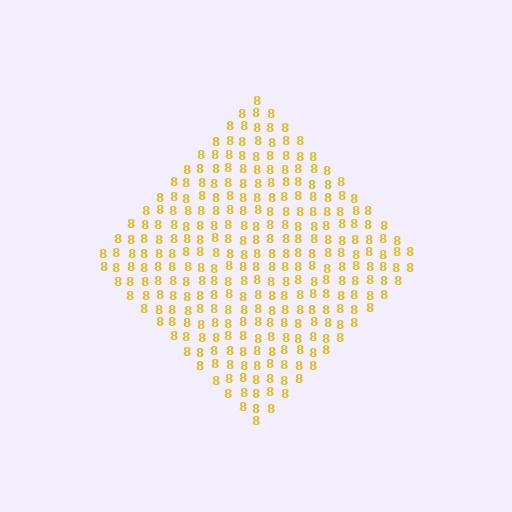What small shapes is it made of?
It is made of small digit 8's.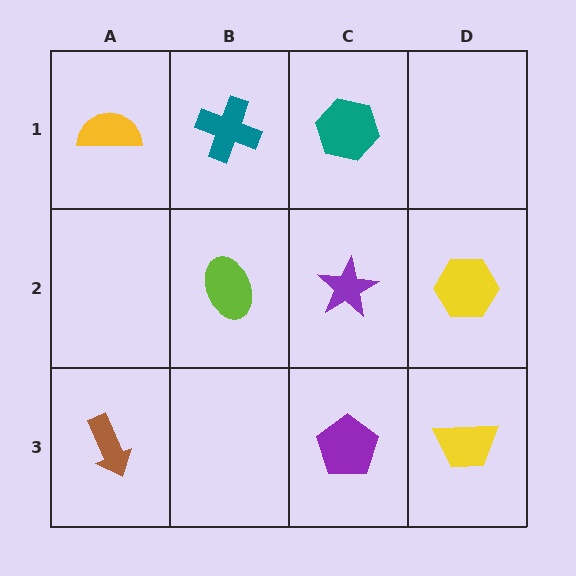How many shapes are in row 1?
3 shapes.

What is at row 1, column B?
A teal cross.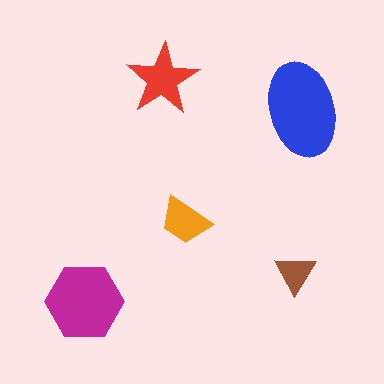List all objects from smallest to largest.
The brown triangle, the orange trapezoid, the red star, the magenta hexagon, the blue ellipse.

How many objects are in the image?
There are 5 objects in the image.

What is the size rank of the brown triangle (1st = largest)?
5th.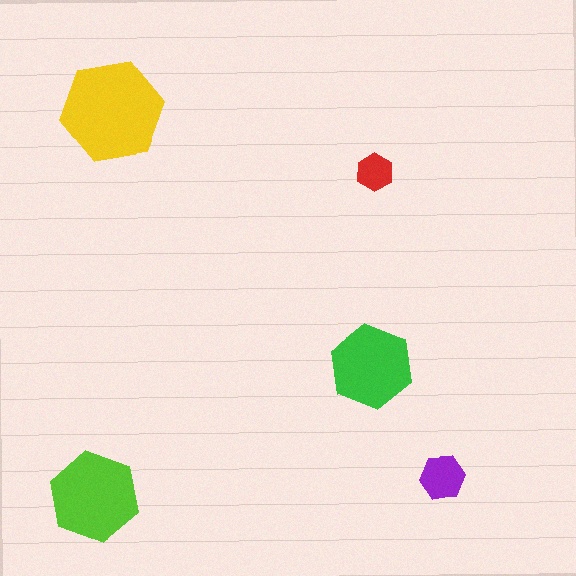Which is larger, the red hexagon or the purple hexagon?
The purple one.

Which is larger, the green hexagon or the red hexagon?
The green one.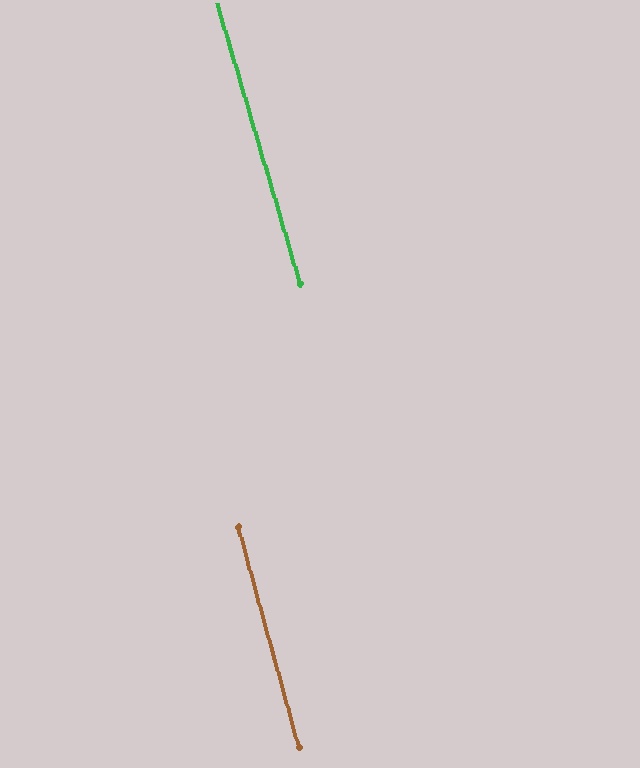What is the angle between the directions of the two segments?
Approximately 1 degree.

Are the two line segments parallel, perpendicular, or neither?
Parallel — their directions differ by only 1.1°.